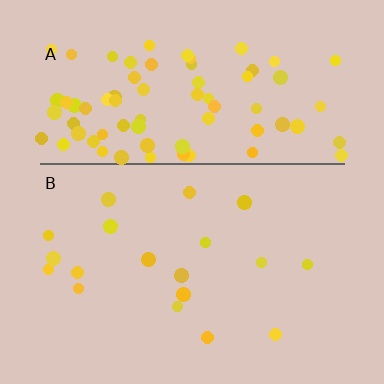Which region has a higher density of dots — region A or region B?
A (the top).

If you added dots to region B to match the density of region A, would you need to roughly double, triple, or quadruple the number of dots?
Approximately quadruple.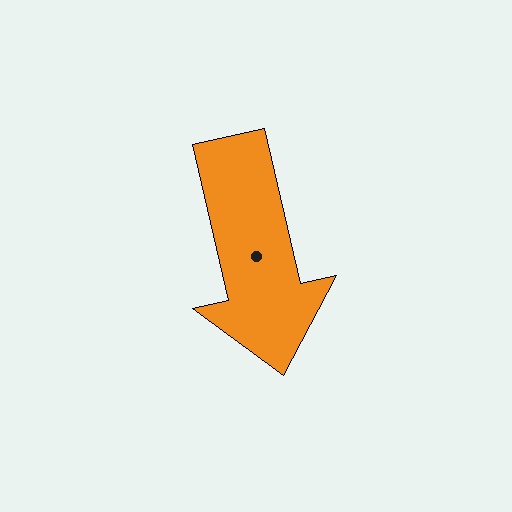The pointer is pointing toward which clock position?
Roughly 6 o'clock.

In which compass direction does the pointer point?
South.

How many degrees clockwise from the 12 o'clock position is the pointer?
Approximately 167 degrees.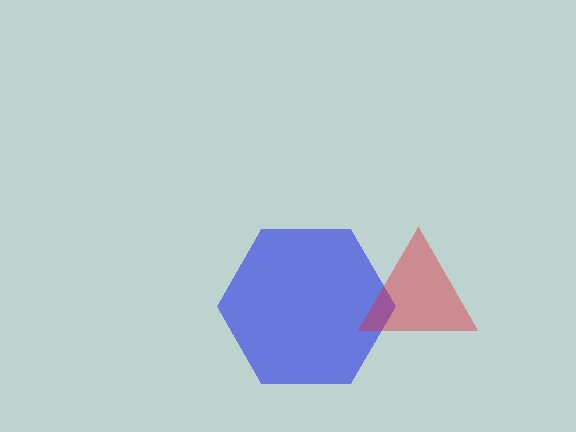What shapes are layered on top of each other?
The layered shapes are: a blue hexagon, a red triangle.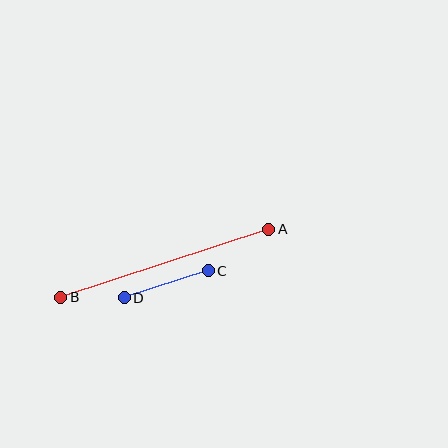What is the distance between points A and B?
The distance is approximately 219 pixels.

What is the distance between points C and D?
The distance is approximately 88 pixels.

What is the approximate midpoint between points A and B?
The midpoint is at approximately (165, 263) pixels.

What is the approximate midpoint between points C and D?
The midpoint is at approximately (166, 284) pixels.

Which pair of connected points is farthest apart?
Points A and B are farthest apart.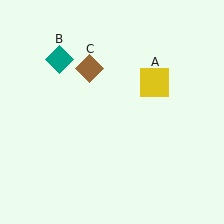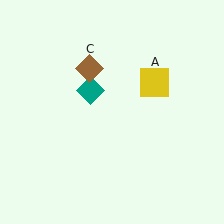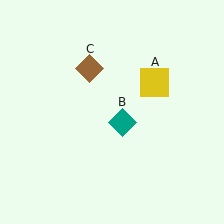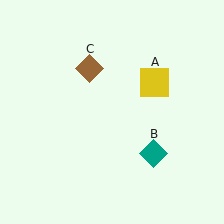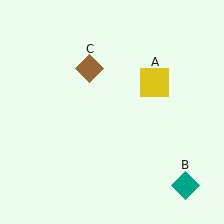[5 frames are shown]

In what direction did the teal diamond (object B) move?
The teal diamond (object B) moved down and to the right.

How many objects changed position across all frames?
1 object changed position: teal diamond (object B).